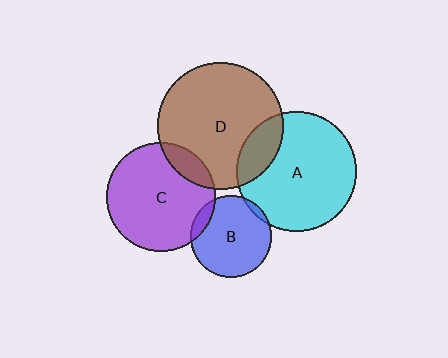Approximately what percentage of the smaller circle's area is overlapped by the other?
Approximately 15%.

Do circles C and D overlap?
Yes.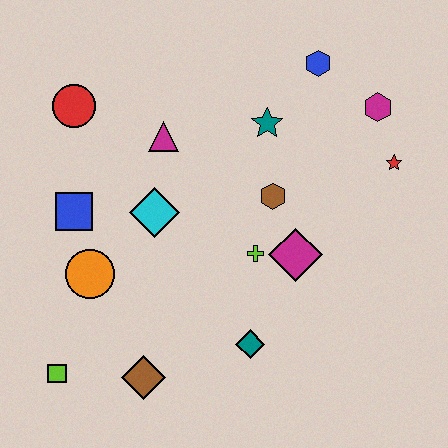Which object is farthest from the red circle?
The red star is farthest from the red circle.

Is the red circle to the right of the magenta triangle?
No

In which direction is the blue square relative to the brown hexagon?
The blue square is to the left of the brown hexagon.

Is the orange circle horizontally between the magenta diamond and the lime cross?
No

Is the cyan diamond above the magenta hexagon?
No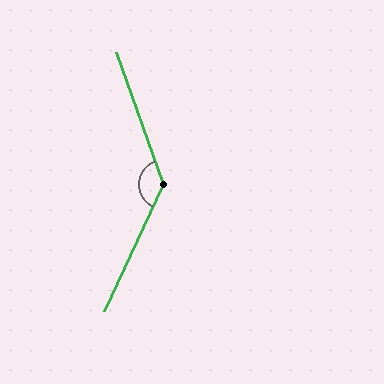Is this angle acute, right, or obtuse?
It is obtuse.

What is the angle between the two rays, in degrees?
Approximately 136 degrees.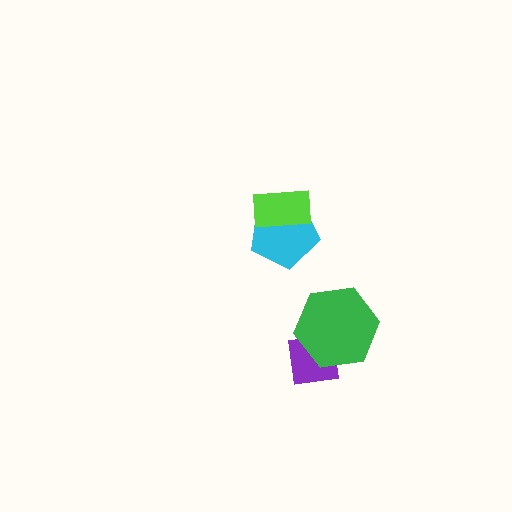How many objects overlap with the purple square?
1 object overlaps with the purple square.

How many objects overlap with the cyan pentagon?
1 object overlaps with the cyan pentagon.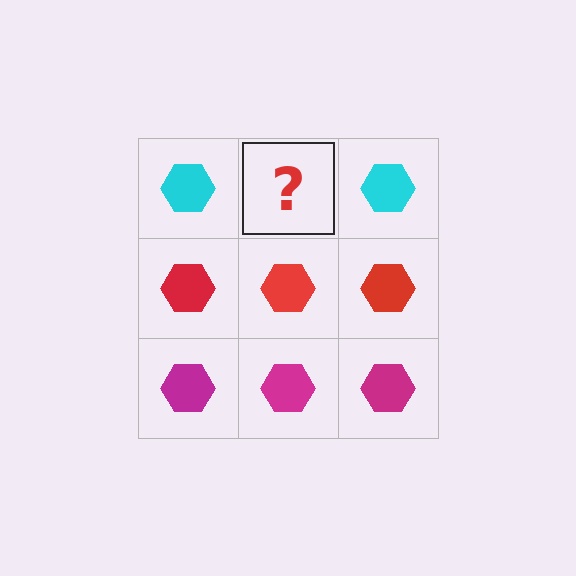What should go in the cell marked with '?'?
The missing cell should contain a cyan hexagon.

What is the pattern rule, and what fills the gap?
The rule is that each row has a consistent color. The gap should be filled with a cyan hexagon.